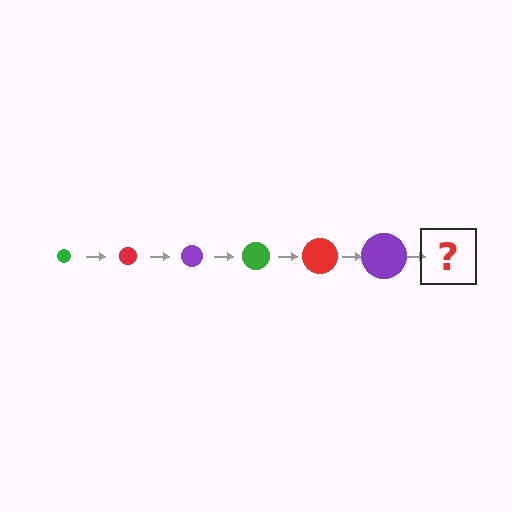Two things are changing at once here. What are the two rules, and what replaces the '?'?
The two rules are that the circle grows larger each step and the color cycles through green, red, and purple. The '?' should be a green circle, larger than the previous one.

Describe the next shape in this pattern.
It should be a green circle, larger than the previous one.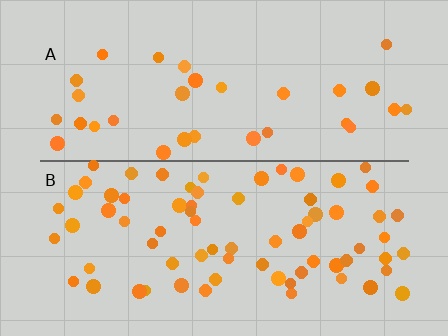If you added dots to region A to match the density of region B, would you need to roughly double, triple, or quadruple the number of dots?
Approximately double.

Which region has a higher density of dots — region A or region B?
B (the bottom).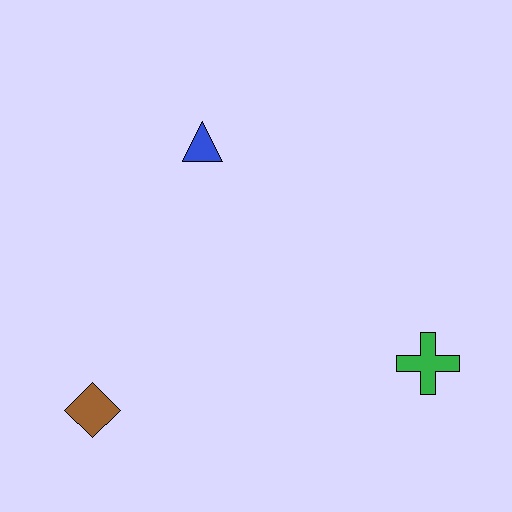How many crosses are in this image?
There is 1 cross.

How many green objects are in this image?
There is 1 green object.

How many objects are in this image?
There are 3 objects.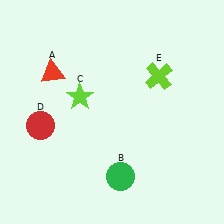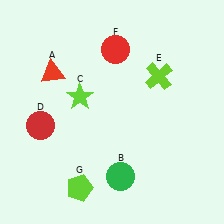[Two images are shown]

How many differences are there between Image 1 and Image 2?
There are 2 differences between the two images.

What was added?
A red circle (F), a lime pentagon (G) were added in Image 2.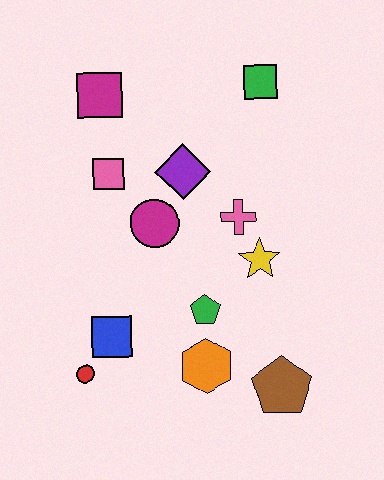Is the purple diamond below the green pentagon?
No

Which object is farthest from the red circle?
The green square is farthest from the red circle.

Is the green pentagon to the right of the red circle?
Yes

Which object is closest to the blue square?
The red circle is closest to the blue square.